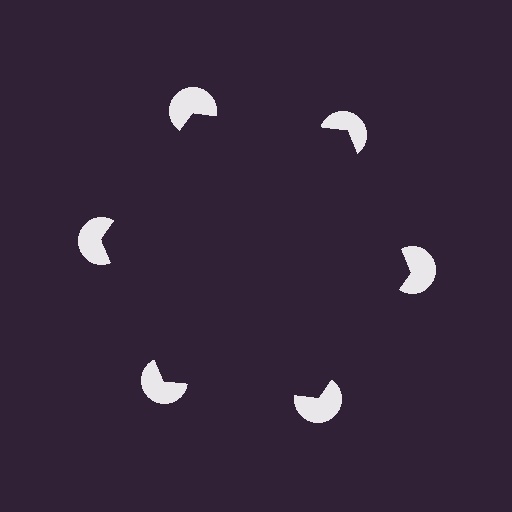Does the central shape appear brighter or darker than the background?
It typically appears slightly darker than the background, even though no actual brightness change is drawn.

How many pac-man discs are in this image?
There are 6 — one at each vertex of the illusory hexagon.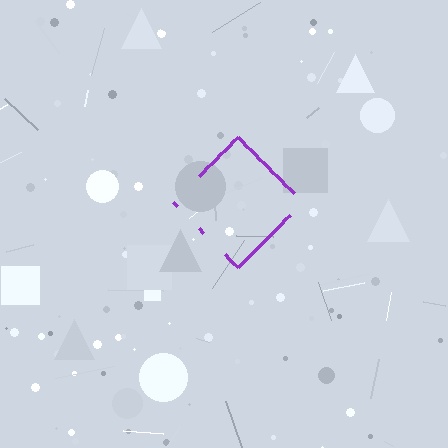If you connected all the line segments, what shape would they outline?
They would outline a diamond.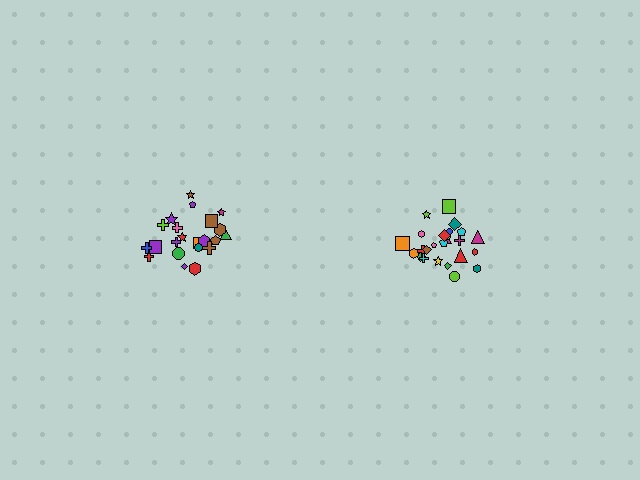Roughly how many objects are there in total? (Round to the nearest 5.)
Roughly 45 objects in total.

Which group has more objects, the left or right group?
The right group.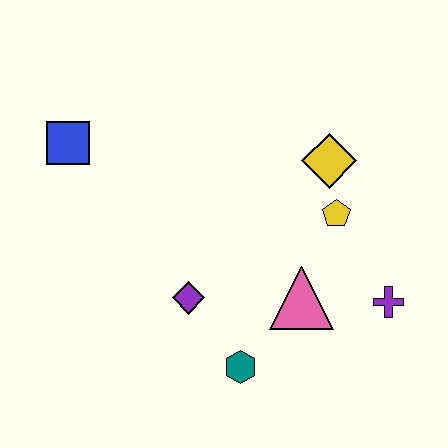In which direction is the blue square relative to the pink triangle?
The blue square is to the left of the pink triangle.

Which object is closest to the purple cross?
The pink triangle is closest to the purple cross.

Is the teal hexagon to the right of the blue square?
Yes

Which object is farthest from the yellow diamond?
The blue square is farthest from the yellow diamond.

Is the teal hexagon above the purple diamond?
No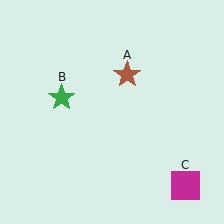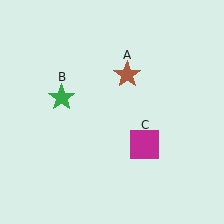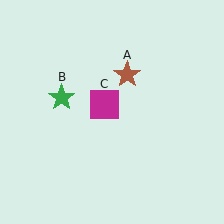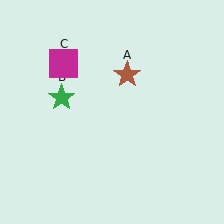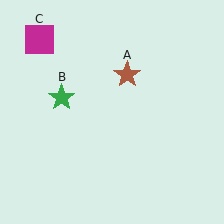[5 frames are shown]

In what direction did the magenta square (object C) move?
The magenta square (object C) moved up and to the left.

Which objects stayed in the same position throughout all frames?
Brown star (object A) and green star (object B) remained stationary.